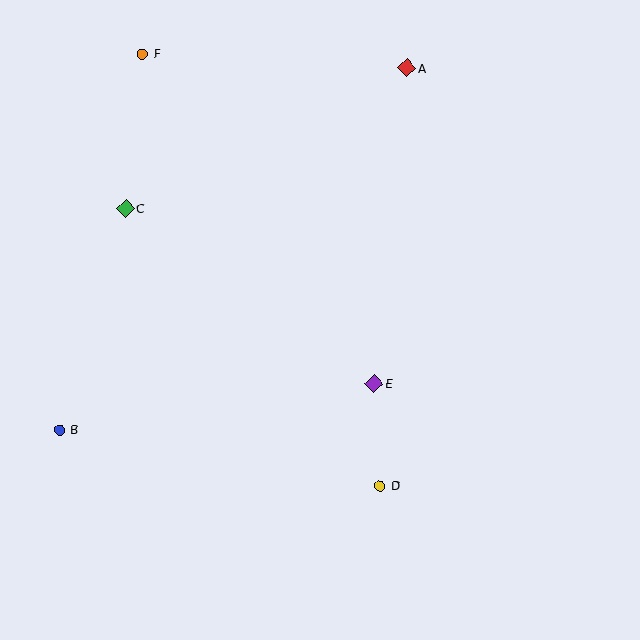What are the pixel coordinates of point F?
Point F is at (143, 54).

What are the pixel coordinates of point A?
Point A is at (407, 68).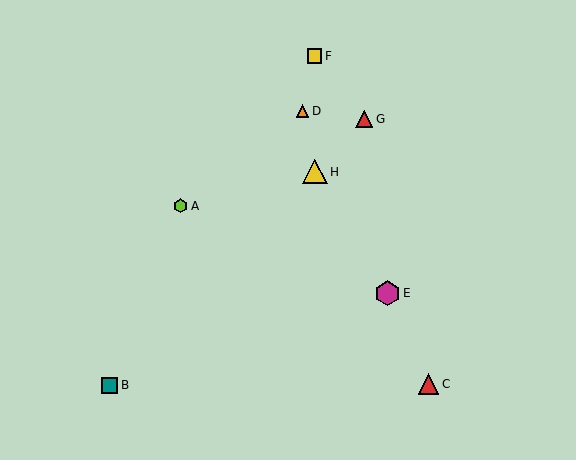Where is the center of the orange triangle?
The center of the orange triangle is at (303, 111).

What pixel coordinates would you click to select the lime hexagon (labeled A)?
Click at (181, 206) to select the lime hexagon A.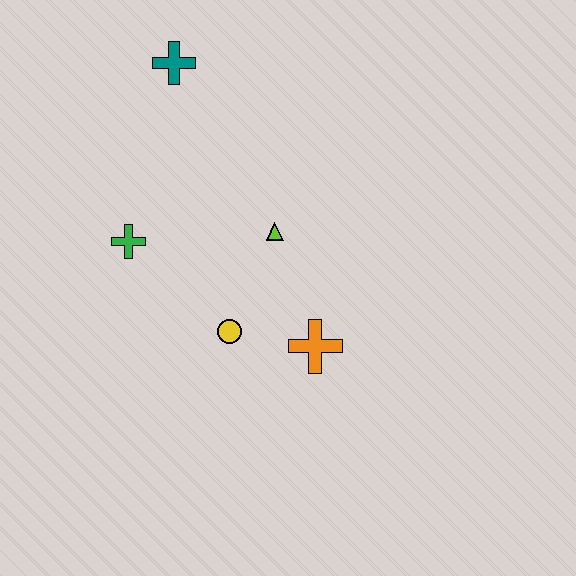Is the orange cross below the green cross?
Yes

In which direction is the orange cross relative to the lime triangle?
The orange cross is below the lime triangle.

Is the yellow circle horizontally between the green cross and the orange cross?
Yes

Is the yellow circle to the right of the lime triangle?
No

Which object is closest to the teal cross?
The green cross is closest to the teal cross.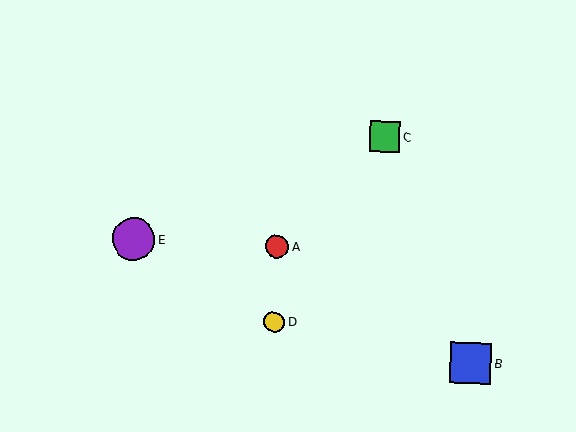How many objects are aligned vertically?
2 objects (A, D) are aligned vertically.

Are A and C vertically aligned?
No, A is at x≈277 and C is at x≈385.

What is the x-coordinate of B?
Object B is at x≈470.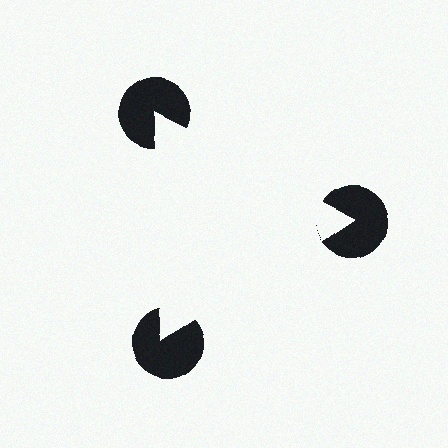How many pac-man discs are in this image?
There are 3 — one at each vertex of the illusory triangle.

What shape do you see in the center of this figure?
An illusory triangle — its edges are inferred from the aligned wedge cuts in the pac-man discs, not physically drawn.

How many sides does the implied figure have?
3 sides.